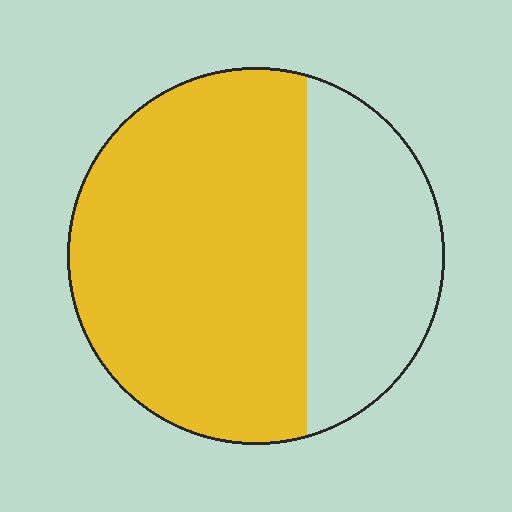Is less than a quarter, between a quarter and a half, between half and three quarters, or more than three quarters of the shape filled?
Between half and three quarters.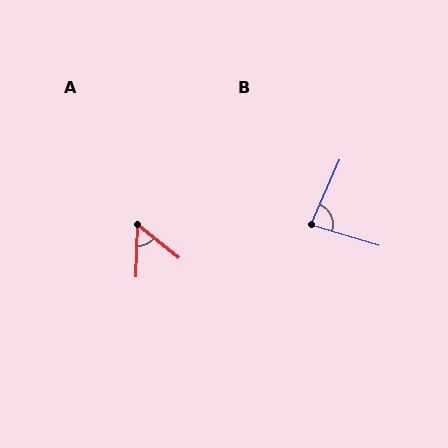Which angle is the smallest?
A, at approximately 53 degrees.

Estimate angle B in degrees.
Approximately 82 degrees.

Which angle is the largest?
B, at approximately 82 degrees.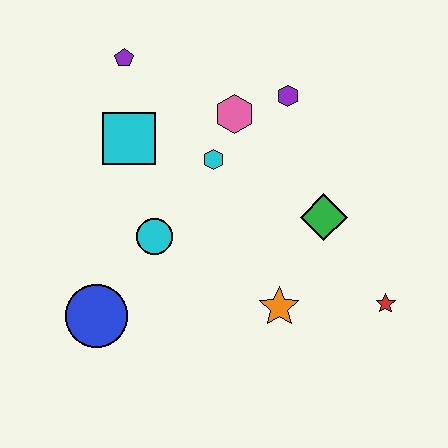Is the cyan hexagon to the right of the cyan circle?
Yes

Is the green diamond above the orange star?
Yes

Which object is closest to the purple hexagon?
The pink hexagon is closest to the purple hexagon.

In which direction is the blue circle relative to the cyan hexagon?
The blue circle is below the cyan hexagon.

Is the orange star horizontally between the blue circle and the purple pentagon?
No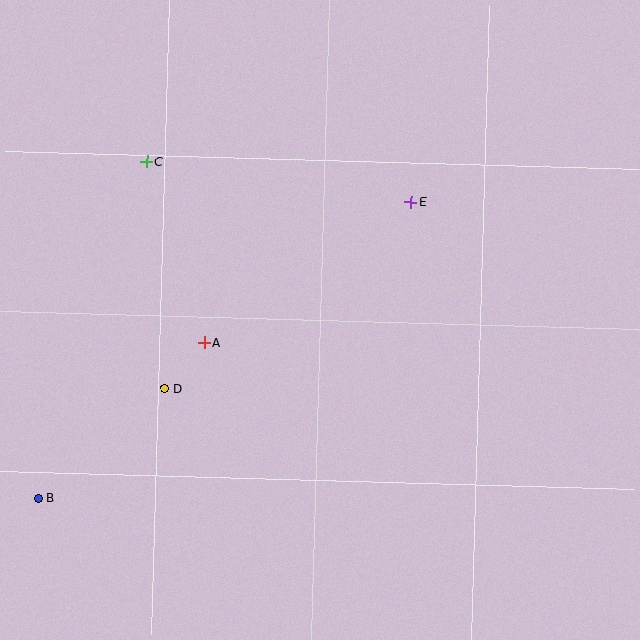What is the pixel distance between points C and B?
The distance between C and B is 353 pixels.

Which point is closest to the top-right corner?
Point E is closest to the top-right corner.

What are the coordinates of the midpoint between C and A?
The midpoint between C and A is at (176, 252).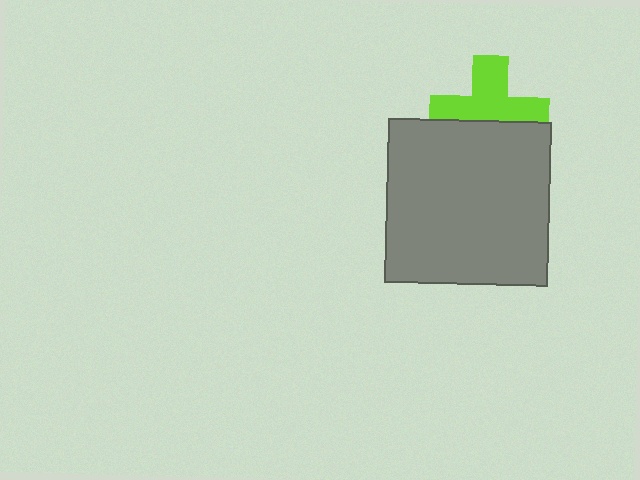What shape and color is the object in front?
The object in front is a gray square.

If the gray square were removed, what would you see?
You would see the complete lime cross.